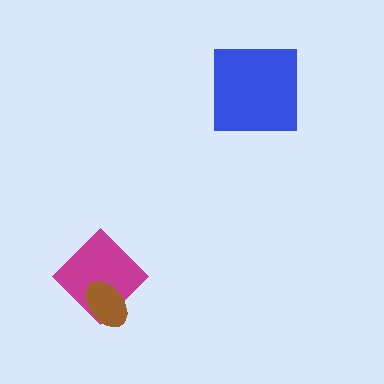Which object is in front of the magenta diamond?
The brown ellipse is in front of the magenta diamond.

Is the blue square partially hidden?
No, no other shape covers it.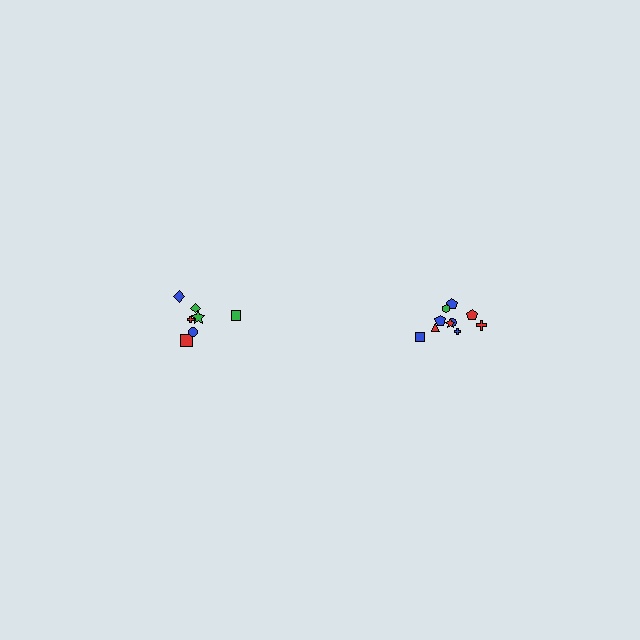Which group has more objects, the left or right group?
The right group.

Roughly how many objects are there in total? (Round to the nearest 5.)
Roughly 15 objects in total.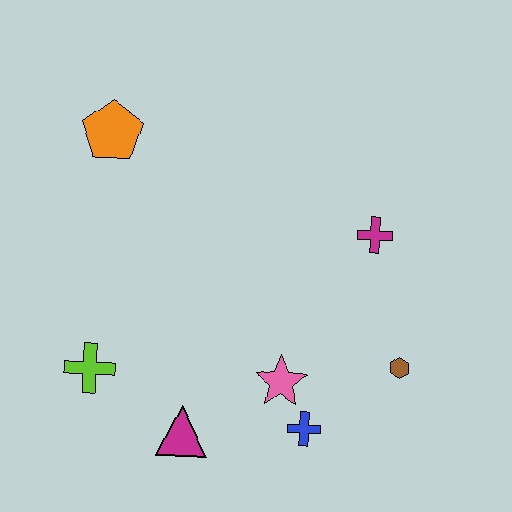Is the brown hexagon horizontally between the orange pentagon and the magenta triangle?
No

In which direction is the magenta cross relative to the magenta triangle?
The magenta cross is above the magenta triangle.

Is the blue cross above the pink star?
No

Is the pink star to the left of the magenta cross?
Yes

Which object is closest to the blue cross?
The pink star is closest to the blue cross.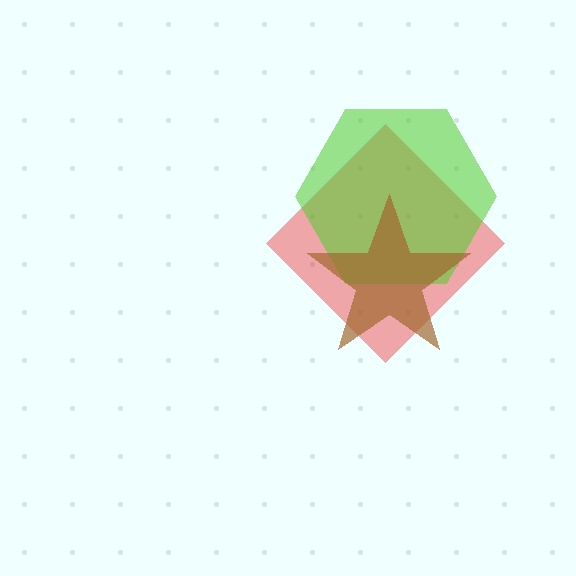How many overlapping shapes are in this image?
There are 3 overlapping shapes in the image.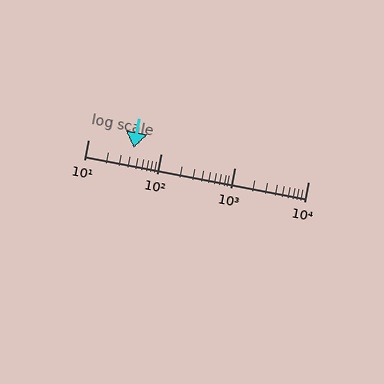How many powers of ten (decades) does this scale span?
The scale spans 3 decades, from 10 to 10000.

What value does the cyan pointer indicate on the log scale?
The pointer indicates approximately 42.